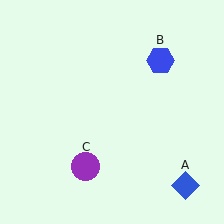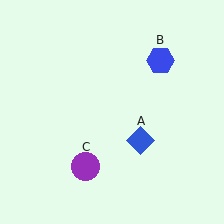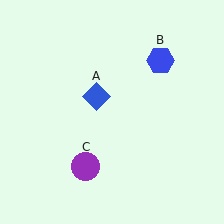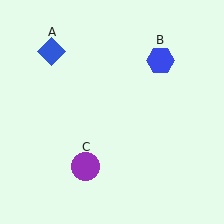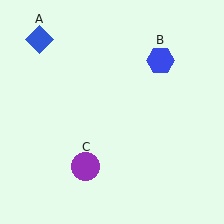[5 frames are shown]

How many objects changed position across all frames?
1 object changed position: blue diamond (object A).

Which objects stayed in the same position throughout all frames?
Blue hexagon (object B) and purple circle (object C) remained stationary.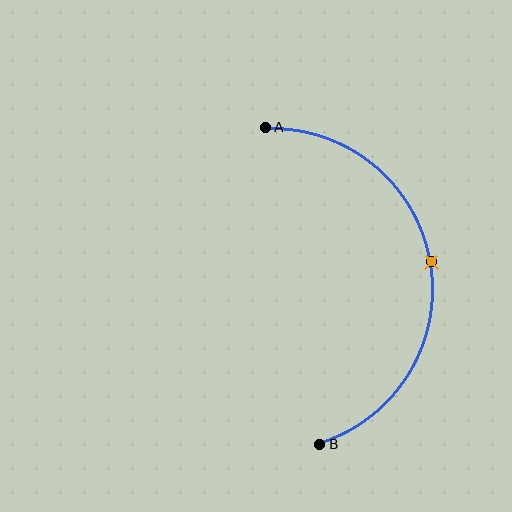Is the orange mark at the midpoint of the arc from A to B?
Yes. The orange mark lies on the arc at equal arc-length from both A and B — it is the arc midpoint.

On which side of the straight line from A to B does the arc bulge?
The arc bulges to the right of the straight line connecting A and B.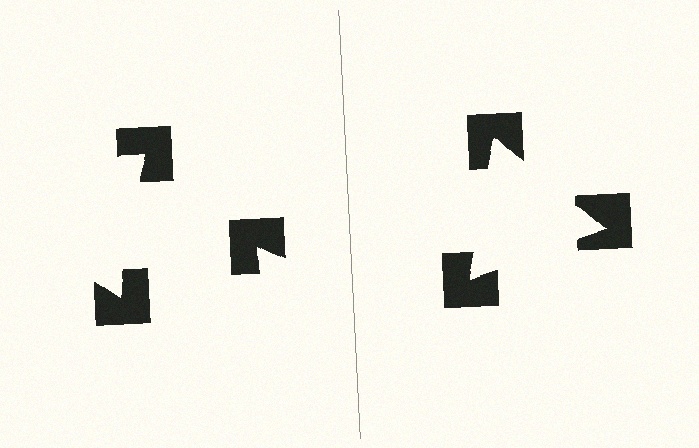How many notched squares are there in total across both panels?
6 — 3 on each side.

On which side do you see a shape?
An illusory triangle appears on the right side. On the left side the wedge cuts are rotated, so no coherent shape forms.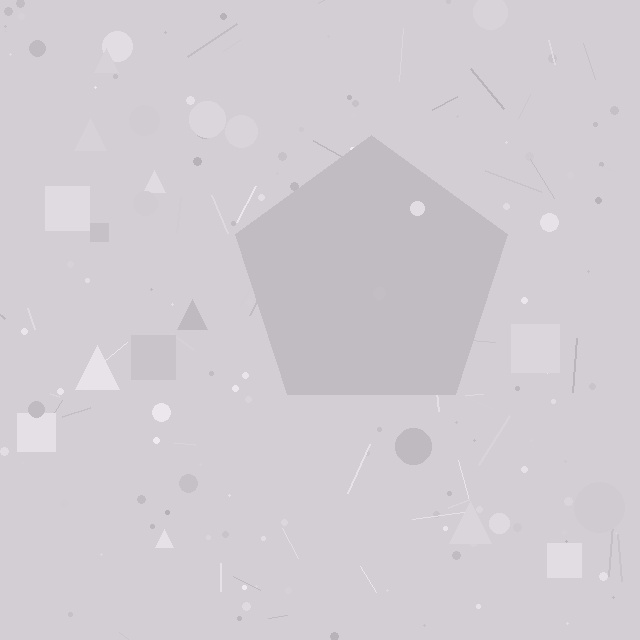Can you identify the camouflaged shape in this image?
The camouflaged shape is a pentagon.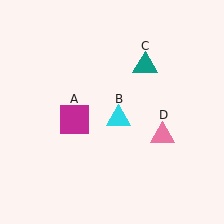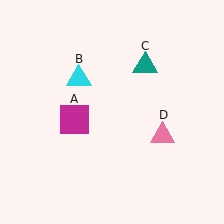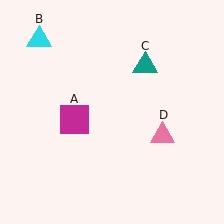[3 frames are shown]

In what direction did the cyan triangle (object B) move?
The cyan triangle (object B) moved up and to the left.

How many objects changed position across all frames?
1 object changed position: cyan triangle (object B).